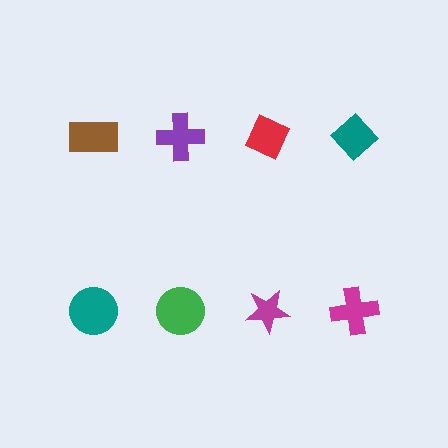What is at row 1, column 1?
A brown rectangle.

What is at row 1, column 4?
A teal diamond.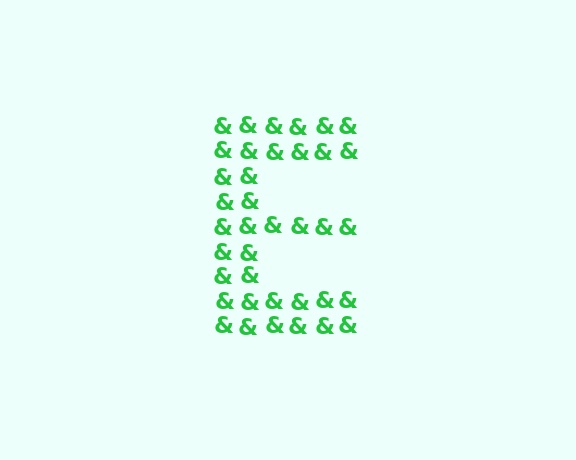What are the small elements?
The small elements are ampersands.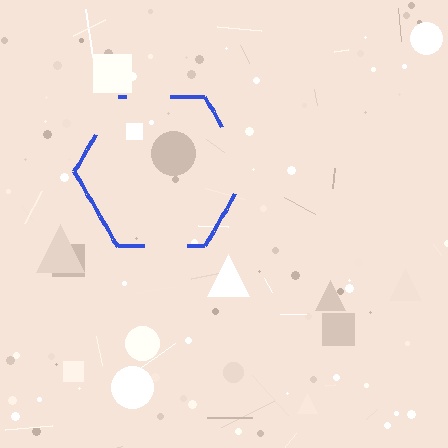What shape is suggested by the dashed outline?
The dashed outline suggests a hexagon.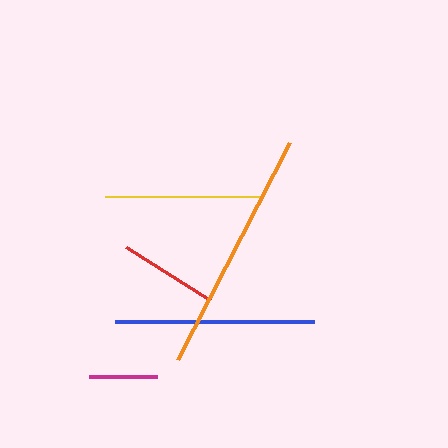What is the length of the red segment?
The red segment is approximately 100 pixels long.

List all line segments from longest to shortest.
From longest to shortest: orange, blue, yellow, red, magenta.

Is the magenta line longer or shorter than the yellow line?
The yellow line is longer than the magenta line.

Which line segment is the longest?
The orange line is the longest at approximately 245 pixels.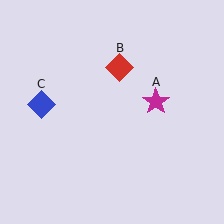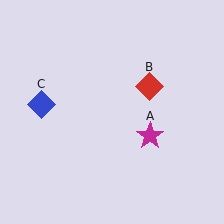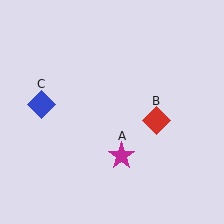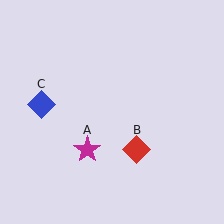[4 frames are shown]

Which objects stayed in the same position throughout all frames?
Blue diamond (object C) remained stationary.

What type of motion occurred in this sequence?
The magenta star (object A), red diamond (object B) rotated clockwise around the center of the scene.